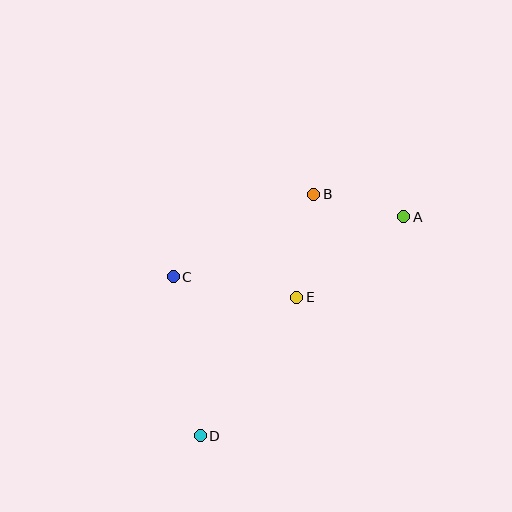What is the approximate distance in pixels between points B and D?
The distance between B and D is approximately 267 pixels.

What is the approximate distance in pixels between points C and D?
The distance between C and D is approximately 161 pixels.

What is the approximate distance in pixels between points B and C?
The distance between B and C is approximately 163 pixels.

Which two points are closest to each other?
Points A and B are closest to each other.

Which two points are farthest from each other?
Points A and D are farthest from each other.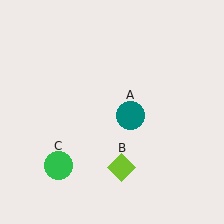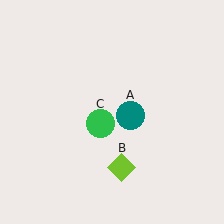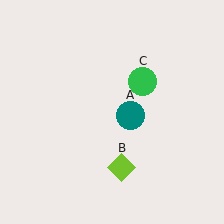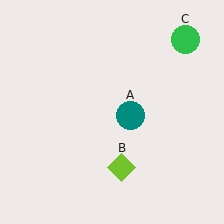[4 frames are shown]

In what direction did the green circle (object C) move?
The green circle (object C) moved up and to the right.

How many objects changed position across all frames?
1 object changed position: green circle (object C).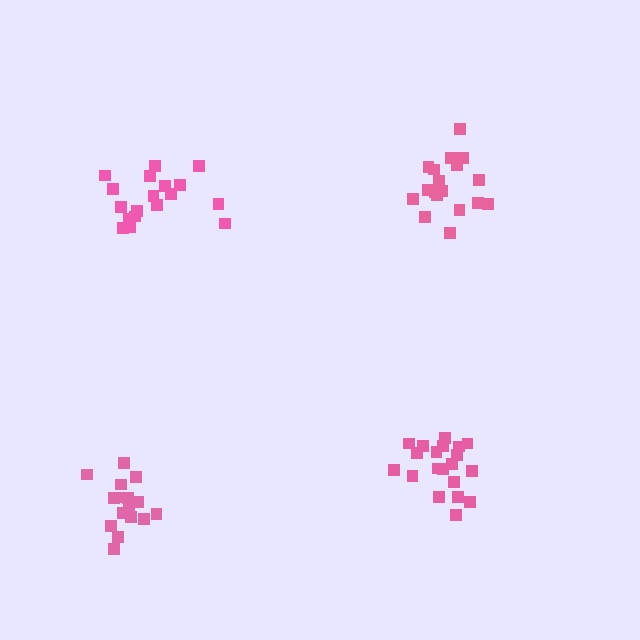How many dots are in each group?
Group 1: 19 dots, Group 2: 16 dots, Group 3: 18 dots, Group 4: 20 dots (73 total).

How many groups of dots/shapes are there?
There are 4 groups.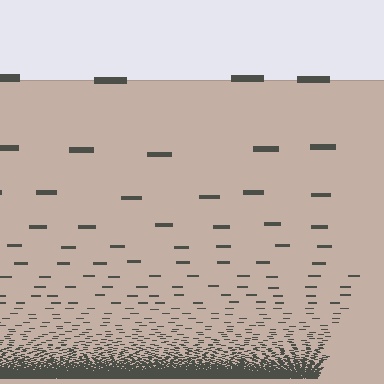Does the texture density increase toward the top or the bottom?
Density increases toward the bottom.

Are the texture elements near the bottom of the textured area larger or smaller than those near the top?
Smaller. The gradient is inverted — elements near the bottom are smaller and denser.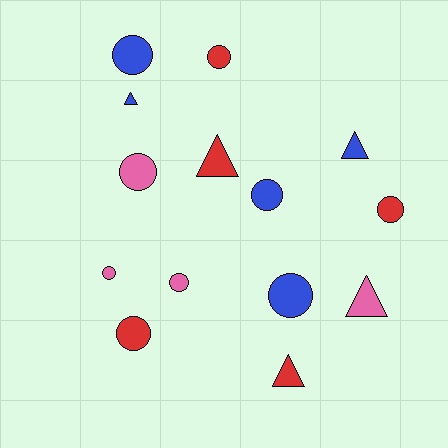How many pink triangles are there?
There is 1 pink triangle.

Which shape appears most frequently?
Circle, with 9 objects.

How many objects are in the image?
There are 14 objects.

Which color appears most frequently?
Blue, with 5 objects.